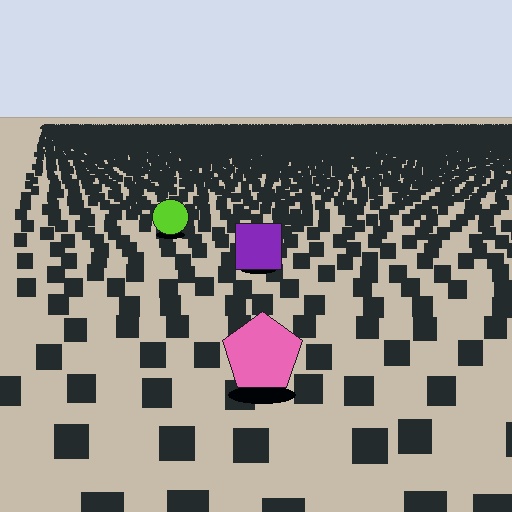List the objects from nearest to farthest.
From nearest to farthest: the pink pentagon, the purple square, the lime circle.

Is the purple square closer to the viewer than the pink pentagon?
No. The pink pentagon is closer — you can tell from the texture gradient: the ground texture is coarser near it.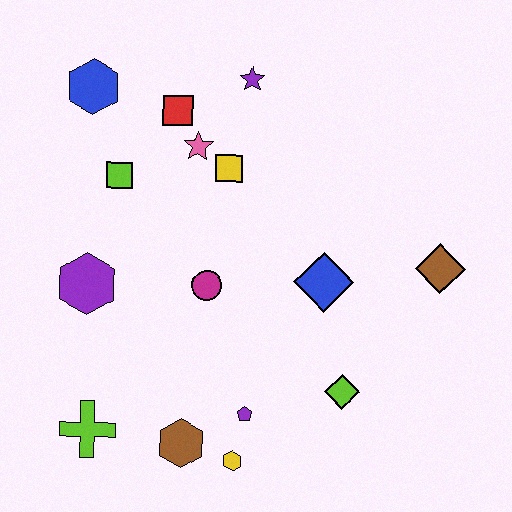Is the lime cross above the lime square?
No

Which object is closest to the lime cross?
The brown hexagon is closest to the lime cross.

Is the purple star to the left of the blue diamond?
Yes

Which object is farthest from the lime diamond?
The blue hexagon is farthest from the lime diamond.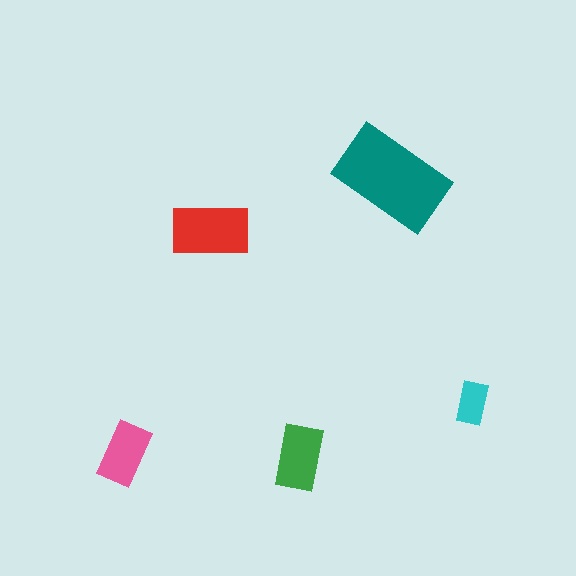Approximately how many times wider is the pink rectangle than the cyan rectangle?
About 1.5 times wider.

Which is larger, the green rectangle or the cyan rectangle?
The green one.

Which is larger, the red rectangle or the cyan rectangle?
The red one.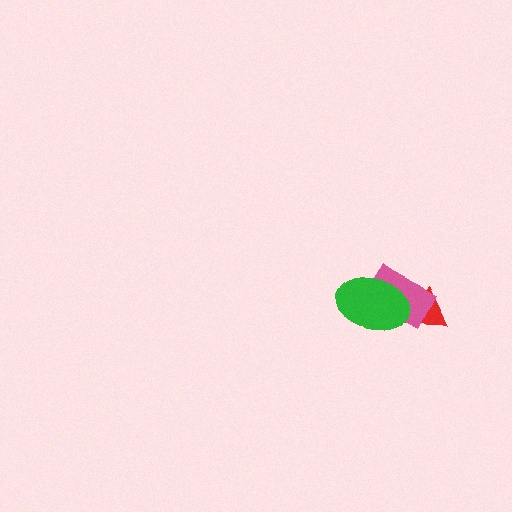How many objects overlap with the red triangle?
2 objects overlap with the red triangle.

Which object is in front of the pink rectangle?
The green ellipse is in front of the pink rectangle.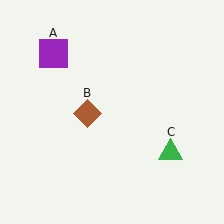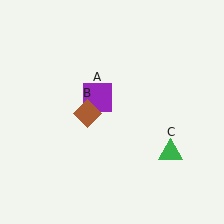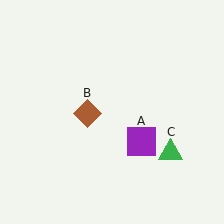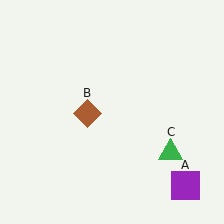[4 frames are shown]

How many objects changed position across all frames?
1 object changed position: purple square (object A).